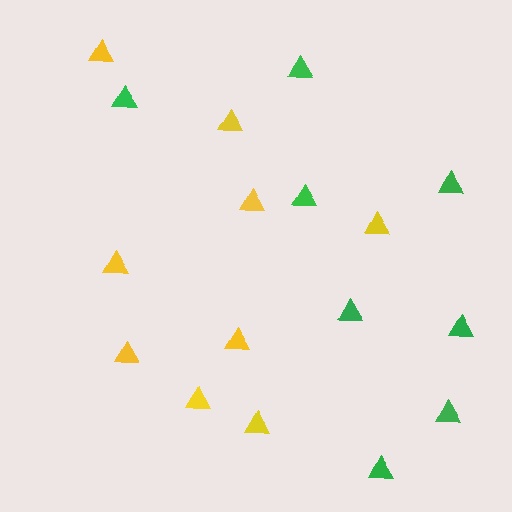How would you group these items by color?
There are 2 groups: one group of yellow triangles (9) and one group of green triangles (8).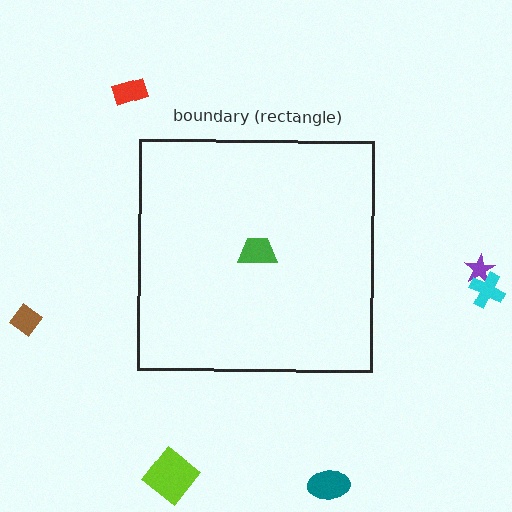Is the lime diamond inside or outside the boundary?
Outside.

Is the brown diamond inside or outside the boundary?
Outside.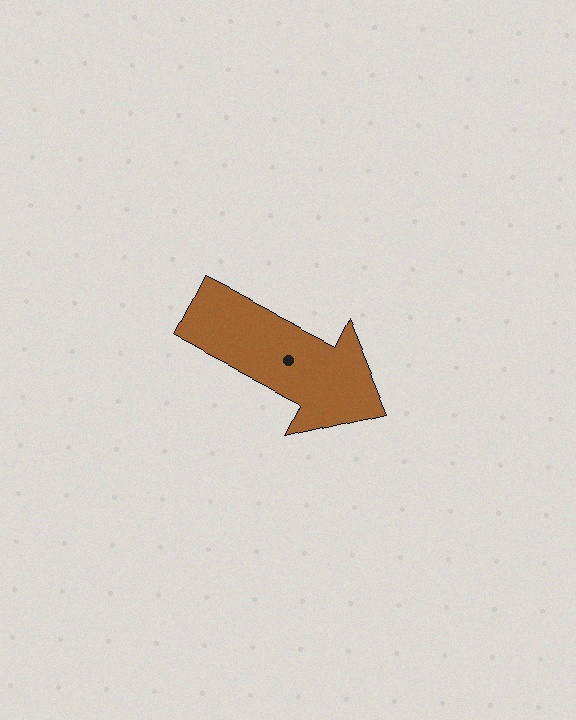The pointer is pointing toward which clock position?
Roughly 4 o'clock.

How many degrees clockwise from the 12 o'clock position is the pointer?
Approximately 117 degrees.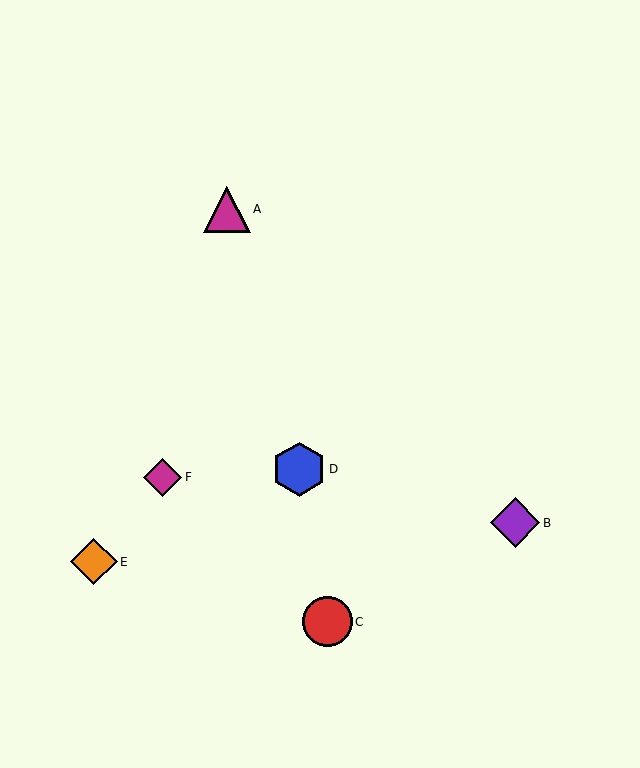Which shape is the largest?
The blue hexagon (labeled D) is the largest.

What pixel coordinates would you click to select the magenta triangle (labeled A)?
Click at (227, 209) to select the magenta triangle A.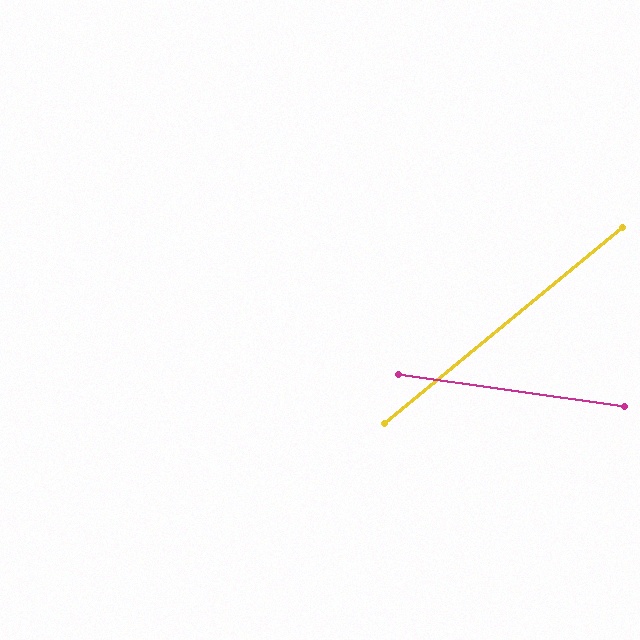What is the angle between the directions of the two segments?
Approximately 48 degrees.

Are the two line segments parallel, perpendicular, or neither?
Neither parallel nor perpendicular — they differ by about 48°.